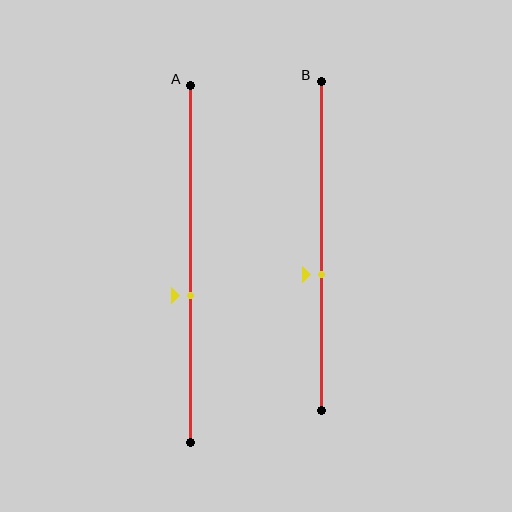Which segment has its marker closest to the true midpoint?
Segment A has its marker closest to the true midpoint.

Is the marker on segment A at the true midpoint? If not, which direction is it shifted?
No, the marker on segment A is shifted downward by about 9% of the segment length.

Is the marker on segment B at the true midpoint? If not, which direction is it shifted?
No, the marker on segment B is shifted downward by about 9% of the segment length.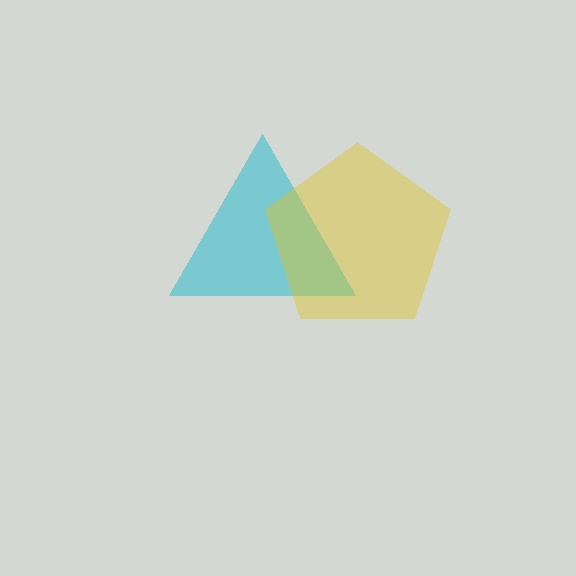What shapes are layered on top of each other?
The layered shapes are: a cyan triangle, a yellow pentagon.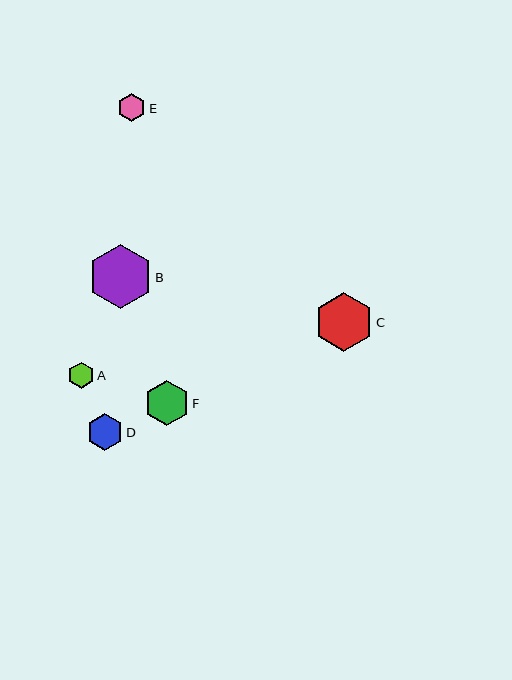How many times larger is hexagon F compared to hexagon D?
Hexagon F is approximately 1.2 times the size of hexagon D.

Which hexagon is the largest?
Hexagon B is the largest with a size of approximately 64 pixels.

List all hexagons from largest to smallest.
From largest to smallest: B, C, F, D, E, A.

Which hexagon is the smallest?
Hexagon A is the smallest with a size of approximately 26 pixels.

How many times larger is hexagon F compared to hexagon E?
Hexagon F is approximately 1.6 times the size of hexagon E.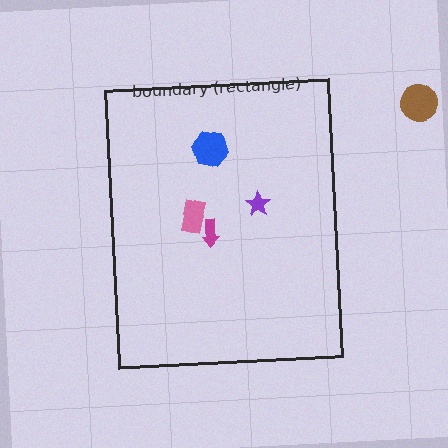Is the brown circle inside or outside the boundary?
Outside.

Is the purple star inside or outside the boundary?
Inside.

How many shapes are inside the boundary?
4 inside, 1 outside.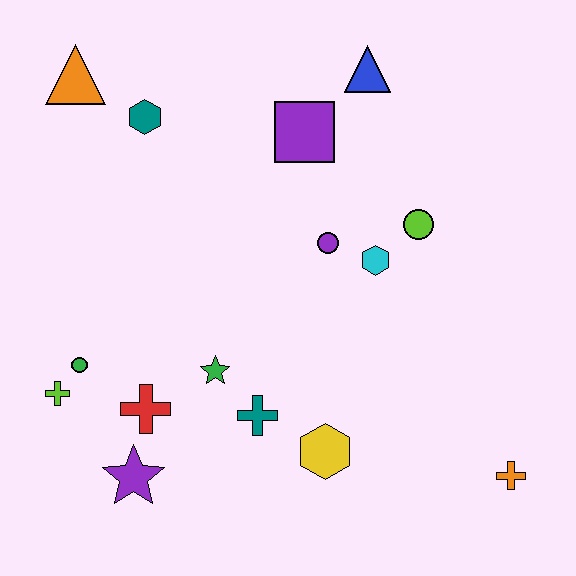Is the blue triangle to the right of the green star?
Yes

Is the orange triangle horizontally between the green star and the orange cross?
No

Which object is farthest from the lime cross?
The orange cross is farthest from the lime cross.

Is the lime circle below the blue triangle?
Yes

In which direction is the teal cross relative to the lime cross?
The teal cross is to the right of the lime cross.